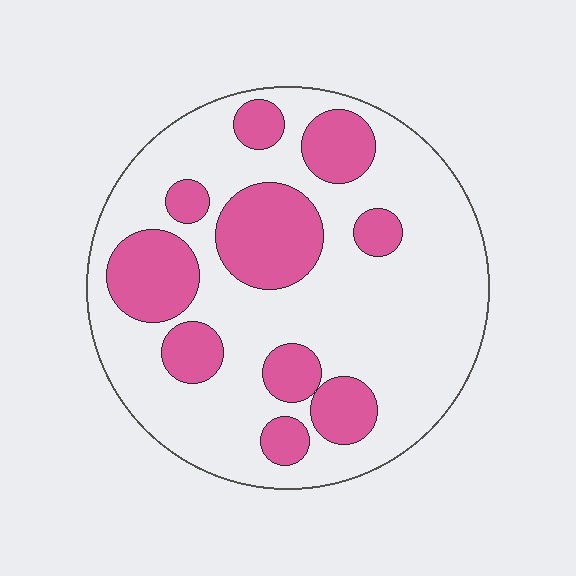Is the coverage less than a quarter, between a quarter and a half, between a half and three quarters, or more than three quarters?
Between a quarter and a half.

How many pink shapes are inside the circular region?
10.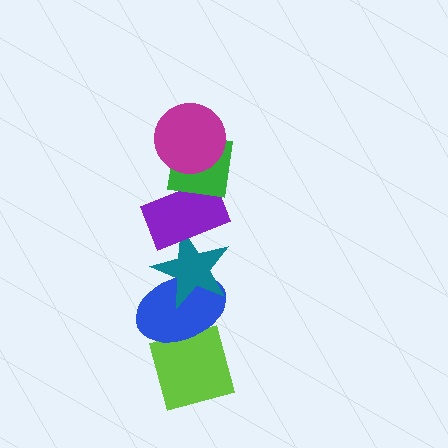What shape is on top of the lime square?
The blue ellipse is on top of the lime square.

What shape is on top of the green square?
The magenta circle is on top of the green square.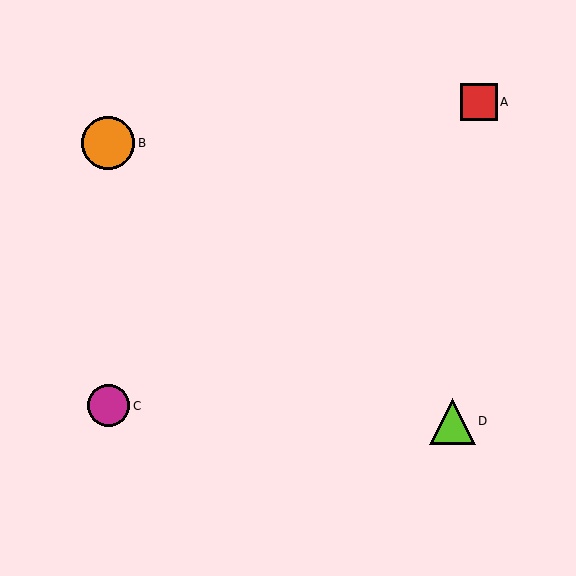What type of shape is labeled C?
Shape C is a magenta circle.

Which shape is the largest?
The orange circle (labeled B) is the largest.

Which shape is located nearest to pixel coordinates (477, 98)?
The red square (labeled A) at (479, 102) is nearest to that location.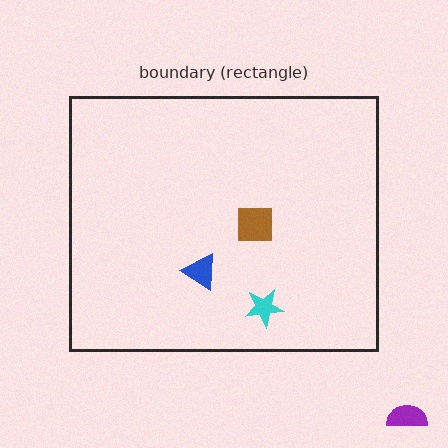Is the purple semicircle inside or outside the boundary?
Outside.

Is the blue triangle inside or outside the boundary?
Inside.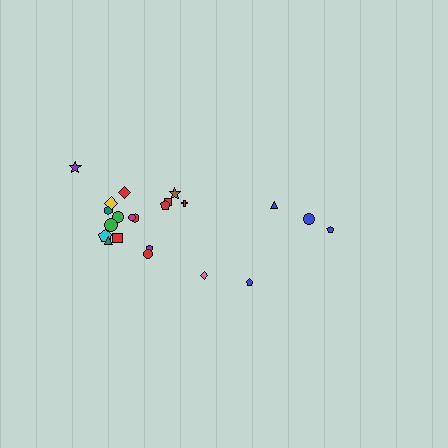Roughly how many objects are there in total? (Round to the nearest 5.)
Roughly 20 objects in total.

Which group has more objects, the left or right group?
The left group.